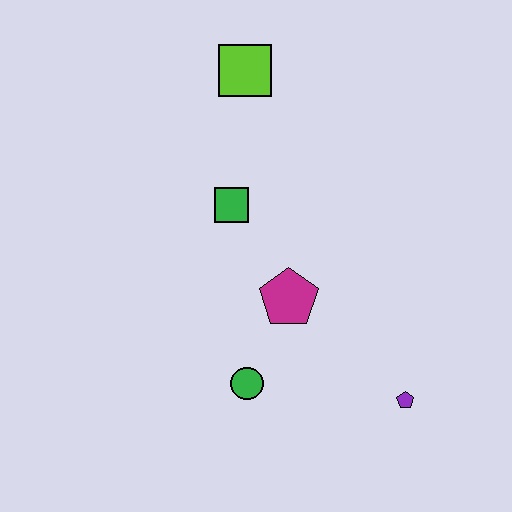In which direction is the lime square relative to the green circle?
The lime square is above the green circle.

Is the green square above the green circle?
Yes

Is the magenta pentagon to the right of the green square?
Yes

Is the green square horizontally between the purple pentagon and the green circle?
No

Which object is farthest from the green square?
The purple pentagon is farthest from the green square.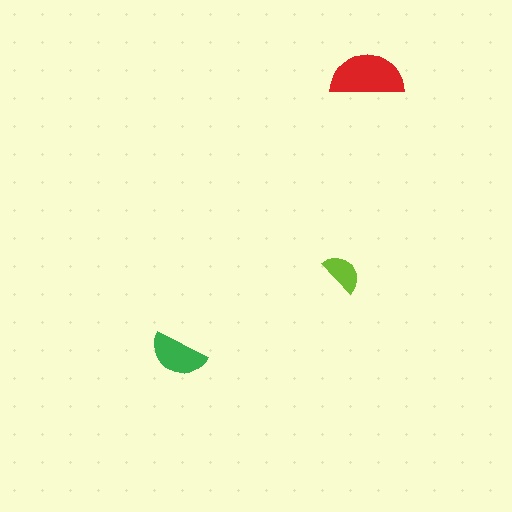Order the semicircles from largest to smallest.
the red one, the green one, the lime one.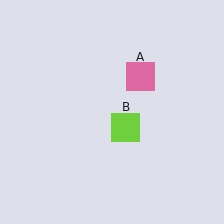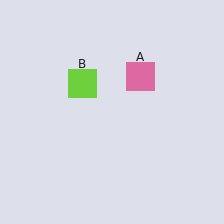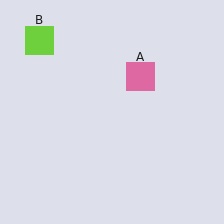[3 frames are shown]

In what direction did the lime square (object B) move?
The lime square (object B) moved up and to the left.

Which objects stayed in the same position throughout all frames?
Pink square (object A) remained stationary.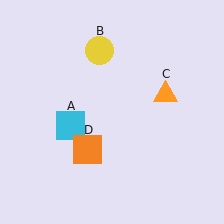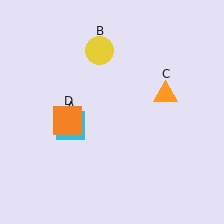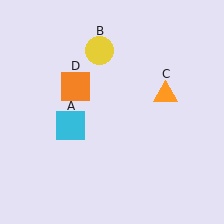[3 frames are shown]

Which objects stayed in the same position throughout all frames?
Cyan square (object A) and yellow circle (object B) and orange triangle (object C) remained stationary.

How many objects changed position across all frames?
1 object changed position: orange square (object D).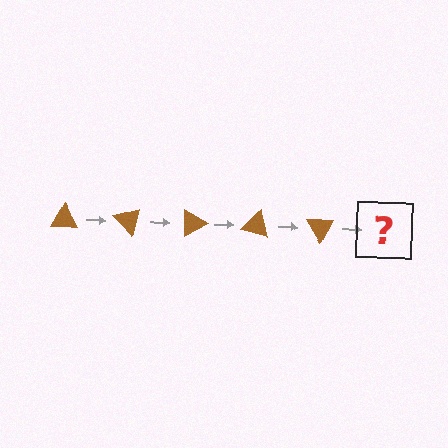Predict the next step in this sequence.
The next step is a brown triangle rotated 225 degrees.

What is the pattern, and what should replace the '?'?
The pattern is that the triangle rotates 45 degrees each step. The '?' should be a brown triangle rotated 225 degrees.